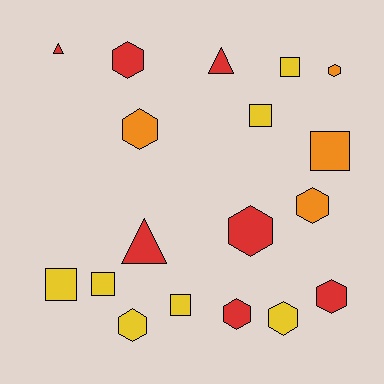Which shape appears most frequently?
Hexagon, with 9 objects.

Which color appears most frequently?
Yellow, with 7 objects.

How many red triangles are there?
There are 3 red triangles.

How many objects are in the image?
There are 18 objects.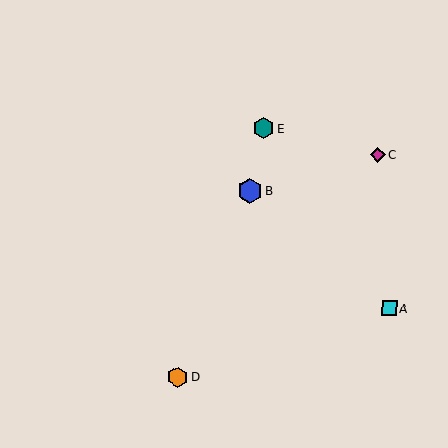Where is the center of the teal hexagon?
The center of the teal hexagon is at (263, 128).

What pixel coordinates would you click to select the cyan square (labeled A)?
Click at (390, 308) to select the cyan square A.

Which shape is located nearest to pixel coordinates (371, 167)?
The magenta diamond (labeled C) at (378, 154) is nearest to that location.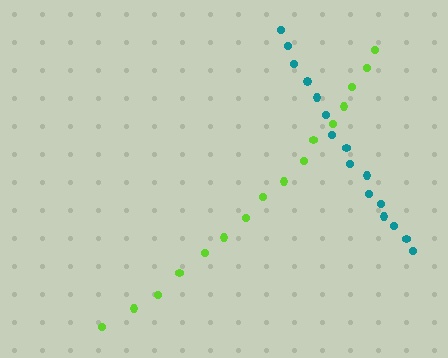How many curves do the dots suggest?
There are 2 distinct paths.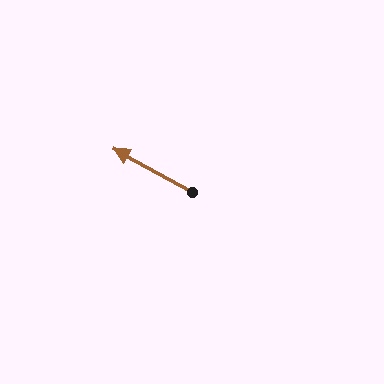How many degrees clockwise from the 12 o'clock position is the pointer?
Approximately 298 degrees.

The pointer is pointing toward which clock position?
Roughly 10 o'clock.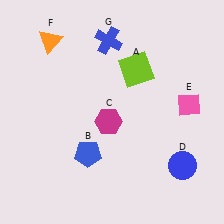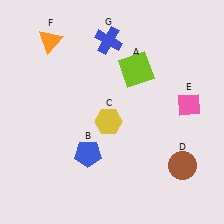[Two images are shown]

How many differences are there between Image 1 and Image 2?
There are 2 differences between the two images.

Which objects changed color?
C changed from magenta to yellow. D changed from blue to brown.